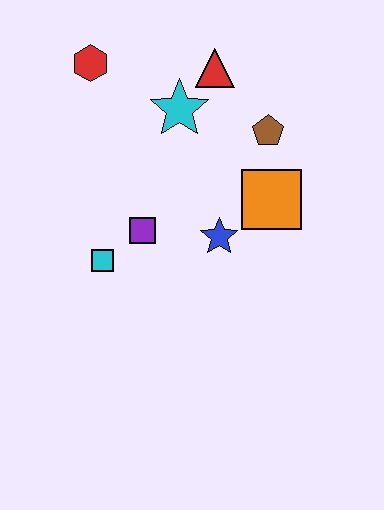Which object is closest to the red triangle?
The cyan star is closest to the red triangle.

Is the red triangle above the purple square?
Yes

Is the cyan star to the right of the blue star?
No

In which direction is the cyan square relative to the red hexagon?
The cyan square is below the red hexagon.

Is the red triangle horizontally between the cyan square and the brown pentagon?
Yes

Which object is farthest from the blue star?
The red hexagon is farthest from the blue star.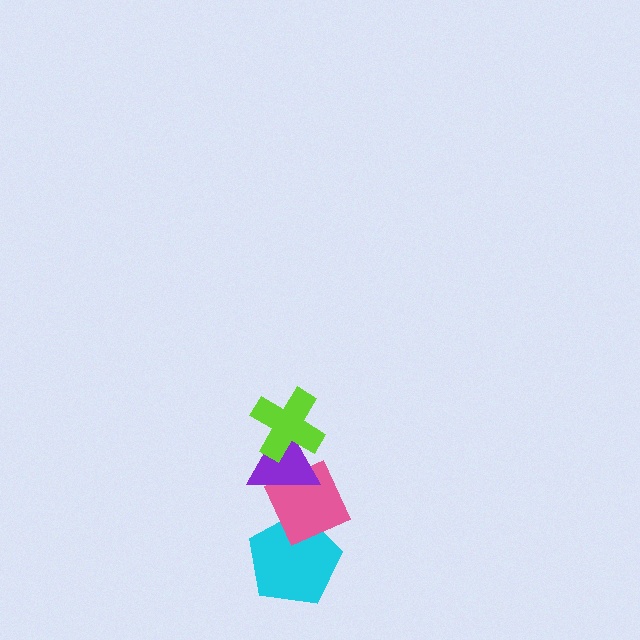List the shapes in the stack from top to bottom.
From top to bottom: the lime cross, the purple triangle, the pink diamond, the cyan pentagon.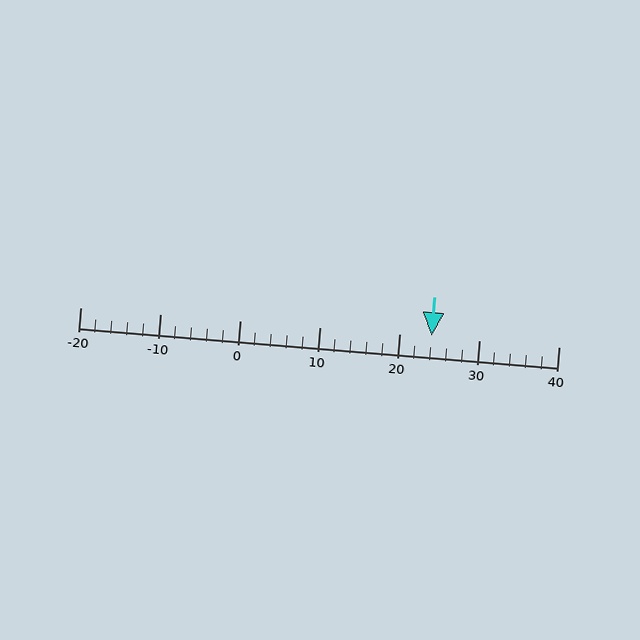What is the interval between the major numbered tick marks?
The major tick marks are spaced 10 units apart.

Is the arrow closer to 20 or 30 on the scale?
The arrow is closer to 20.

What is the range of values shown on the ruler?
The ruler shows values from -20 to 40.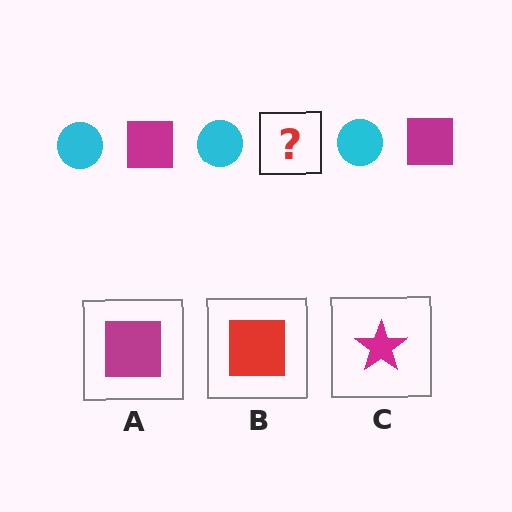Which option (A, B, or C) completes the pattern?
A.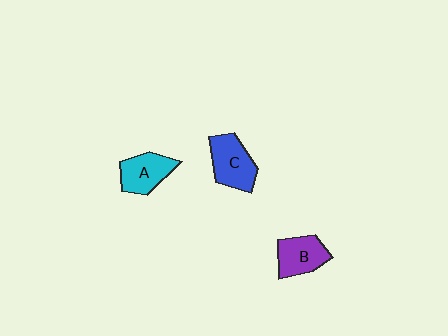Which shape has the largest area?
Shape C (blue).